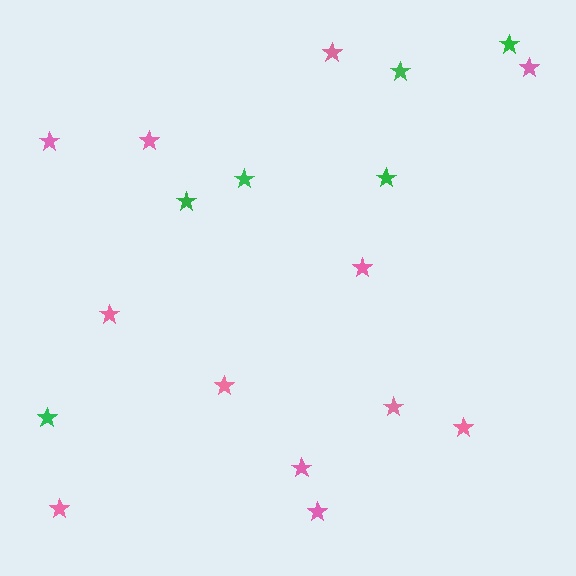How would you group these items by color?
There are 2 groups: one group of green stars (6) and one group of pink stars (12).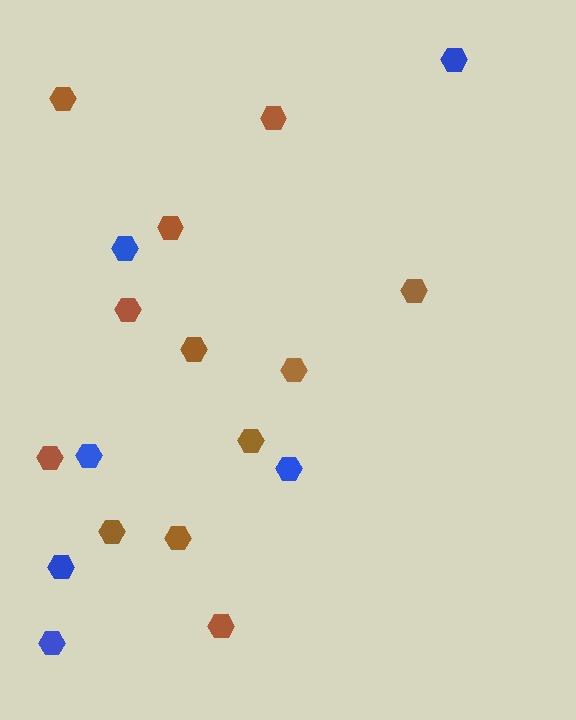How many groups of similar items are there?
There are 2 groups: one group of brown hexagons (12) and one group of blue hexagons (6).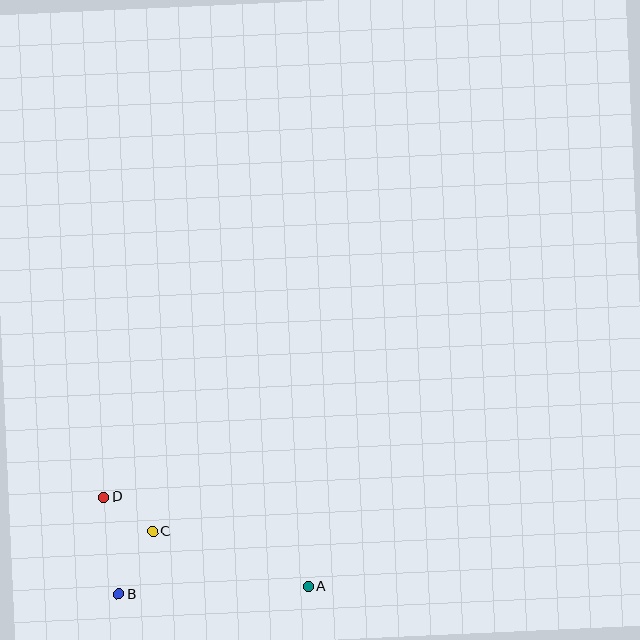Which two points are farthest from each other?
Points A and D are farthest from each other.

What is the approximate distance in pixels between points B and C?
The distance between B and C is approximately 71 pixels.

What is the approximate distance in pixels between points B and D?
The distance between B and D is approximately 98 pixels.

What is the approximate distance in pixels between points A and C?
The distance between A and C is approximately 165 pixels.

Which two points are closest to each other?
Points C and D are closest to each other.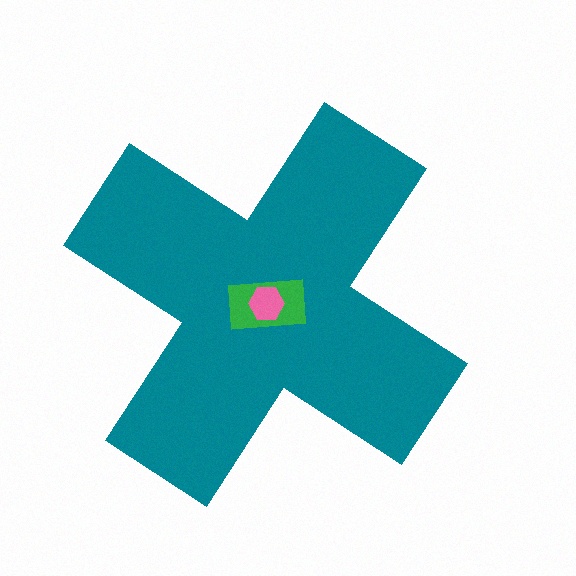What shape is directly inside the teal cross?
The green rectangle.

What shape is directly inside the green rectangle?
The pink hexagon.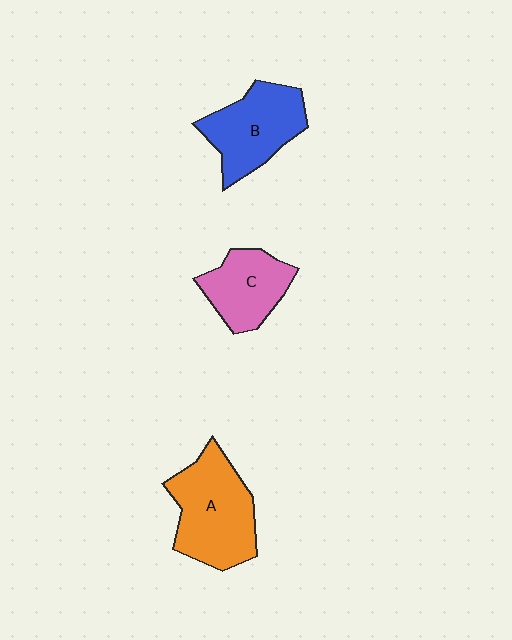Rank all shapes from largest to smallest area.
From largest to smallest: A (orange), B (blue), C (pink).